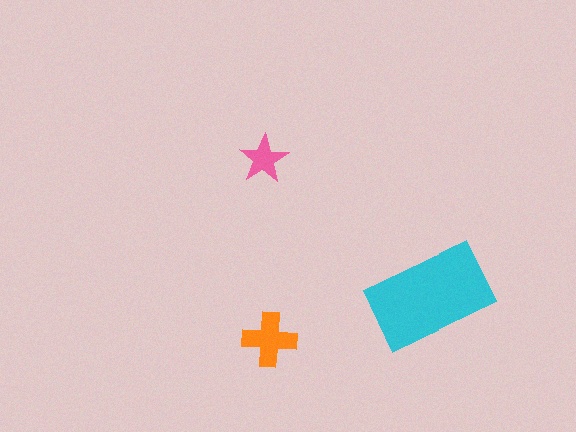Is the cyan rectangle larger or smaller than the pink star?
Larger.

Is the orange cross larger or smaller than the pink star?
Larger.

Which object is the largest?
The cyan rectangle.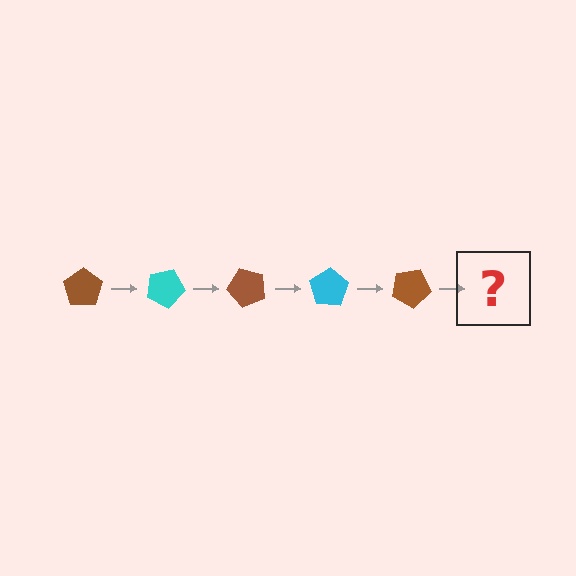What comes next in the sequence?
The next element should be a cyan pentagon, rotated 125 degrees from the start.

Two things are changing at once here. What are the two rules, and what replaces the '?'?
The two rules are that it rotates 25 degrees each step and the color cycles through brown and cyan. The '?' should be a cyan pentagon, rotated 125 degrees from the start.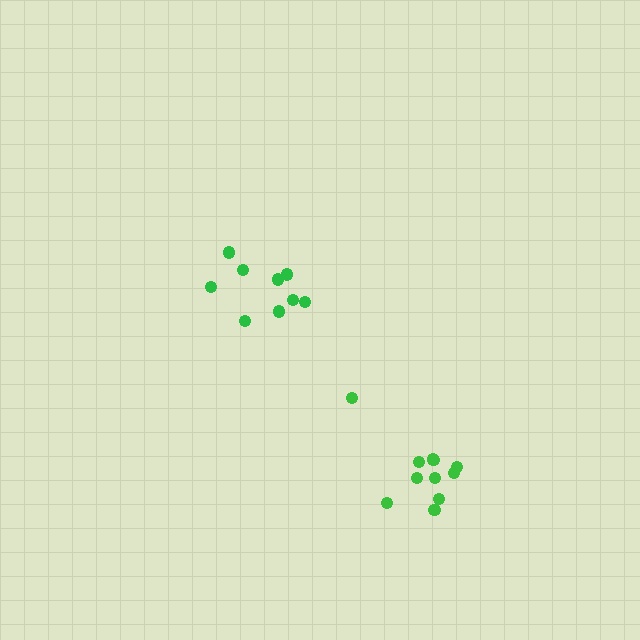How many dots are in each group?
Group 1: 9 dots, Group 2: 11 dots (20 total).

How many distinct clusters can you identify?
There are 2 distinct clusters.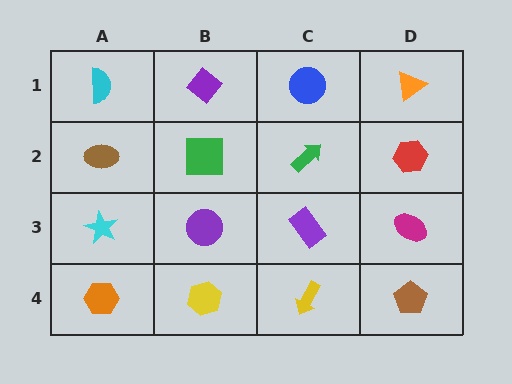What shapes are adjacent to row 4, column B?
A purple circle (row 3, column B), an orange hexagon (row 4, column A), a yellow arrow (row 4, column C).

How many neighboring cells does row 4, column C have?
3.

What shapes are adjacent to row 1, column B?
A green square (row 2, column B), a cyan semicircle (row 1, column A), a blue circle (row 1, column C).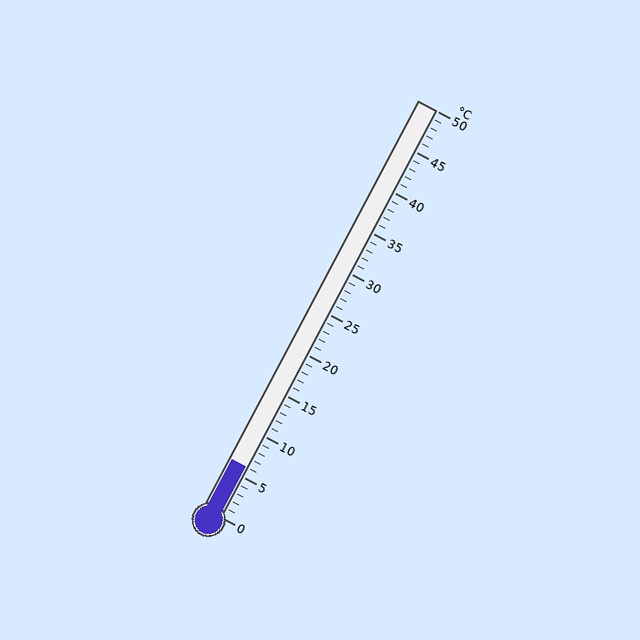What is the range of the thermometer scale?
The thermometer scale ranges from 0°C to 50°C.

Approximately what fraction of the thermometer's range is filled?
The thermometer is filled to approximately 10% of its range.